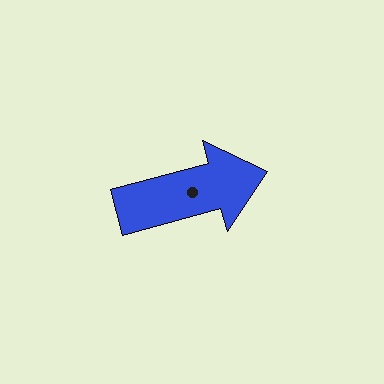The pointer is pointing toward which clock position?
Roughly 2 o'clock.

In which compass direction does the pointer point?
East.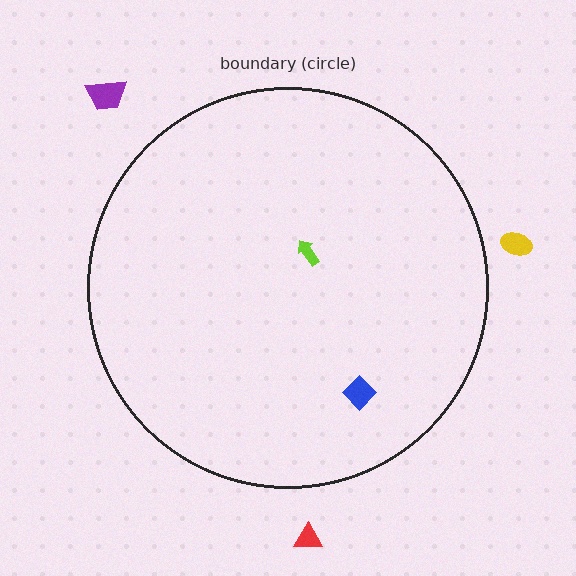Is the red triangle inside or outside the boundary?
Outside.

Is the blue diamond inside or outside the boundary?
Inside.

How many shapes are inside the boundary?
2 inside, 3 outside.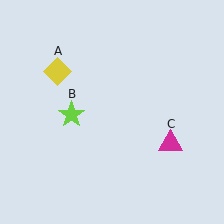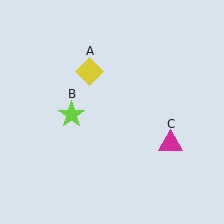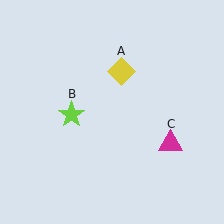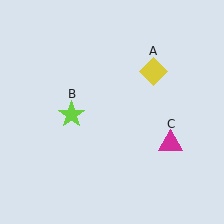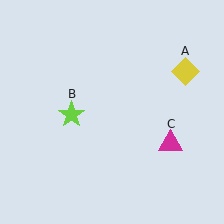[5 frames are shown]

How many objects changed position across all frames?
1 object changed position: yellow diamond (object A).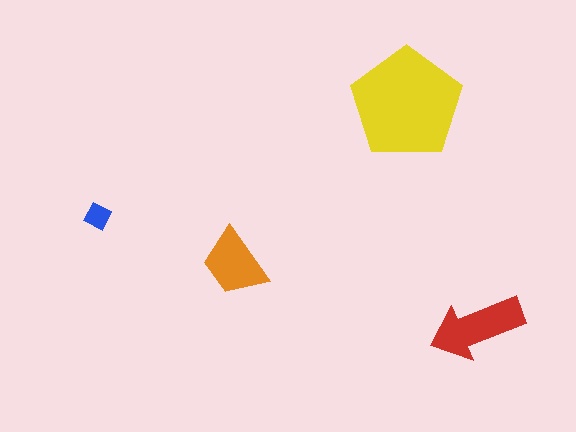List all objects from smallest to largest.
The blue diamond, the orange trapezoid, the red arrow, the yellow pentagon.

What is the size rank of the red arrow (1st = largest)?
2nd.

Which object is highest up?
The yellow pentagon is topmost.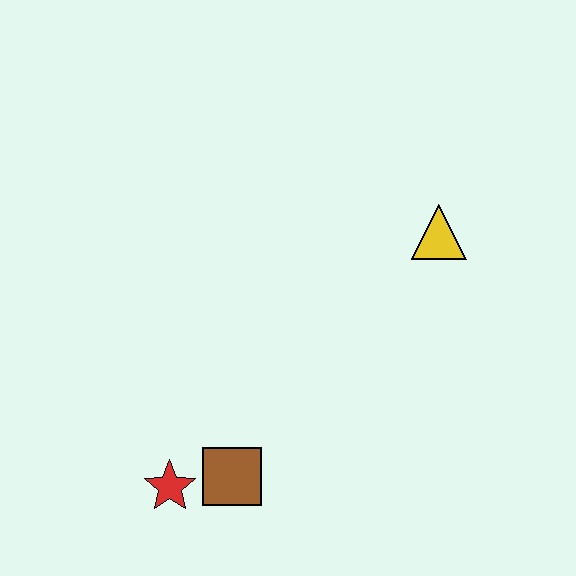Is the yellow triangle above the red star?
Yes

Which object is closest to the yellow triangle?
The brown square is closest to the yellow triangle.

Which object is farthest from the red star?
The yellow triangle is farthest from the red star.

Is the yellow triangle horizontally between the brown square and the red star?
No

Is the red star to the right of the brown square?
No